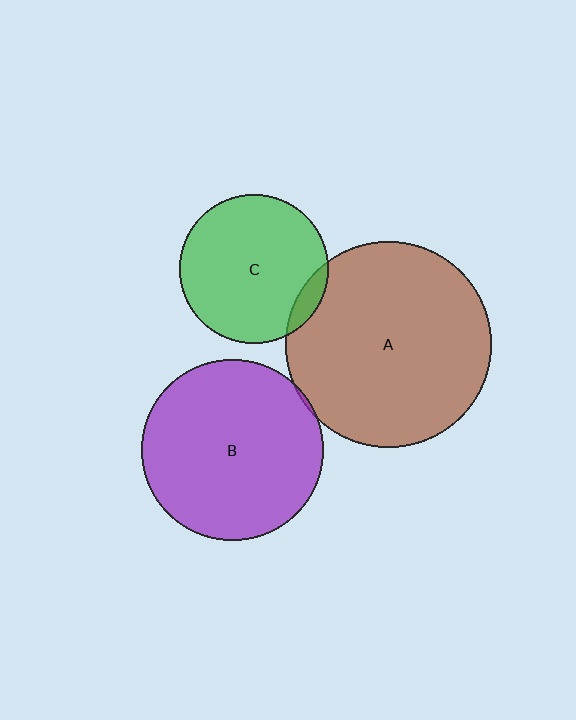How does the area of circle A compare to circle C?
Approximately 1.9 times.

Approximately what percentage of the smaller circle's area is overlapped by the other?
Approximately 5%.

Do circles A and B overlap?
Yes.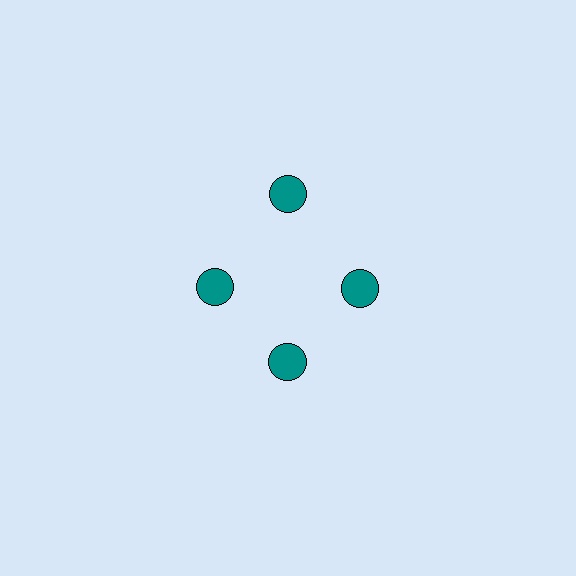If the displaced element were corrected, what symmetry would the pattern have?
It would have 4-fold rotational symmetry — the pattern would map onto itself every 90 degrees.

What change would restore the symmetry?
The symmetry would be restored by moving it inward, back onto the ring so that all 4 circles sit at equal angles and equal distance from the center.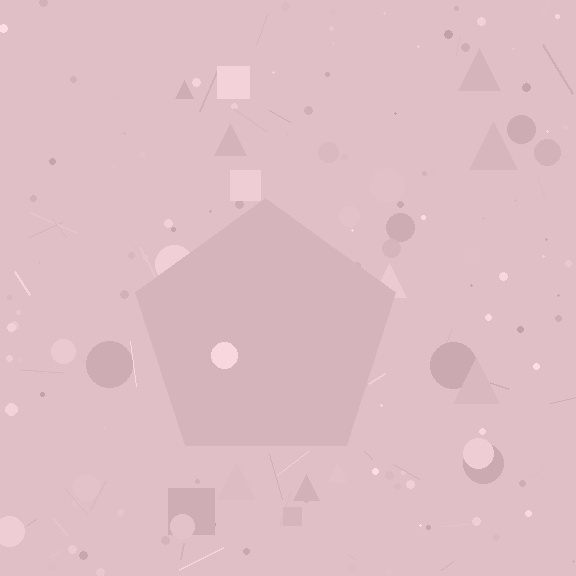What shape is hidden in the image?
A pentagon is hidden in the image.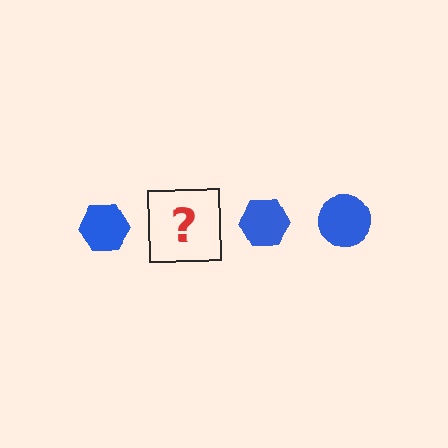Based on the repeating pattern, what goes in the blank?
The blank should be a blue circle.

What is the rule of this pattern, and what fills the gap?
The rule is that the pattern cycles through hexagon, circle shapes in blue. The gap should be filled with a blue circle.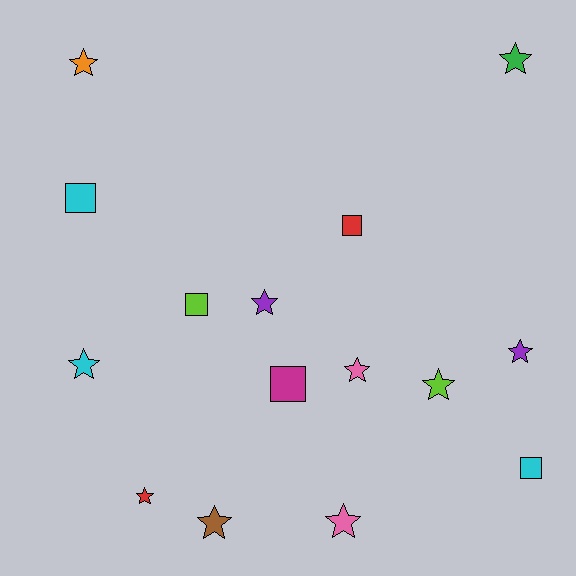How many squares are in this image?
There are 5 squares.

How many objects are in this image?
There are 15 objects.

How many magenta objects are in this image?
There is 1 magenta object.